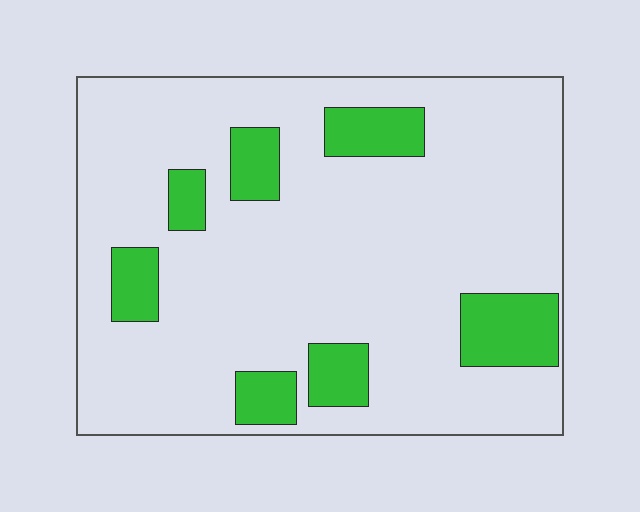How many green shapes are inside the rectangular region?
7.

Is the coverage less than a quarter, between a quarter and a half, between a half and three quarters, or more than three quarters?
Less than a quarter.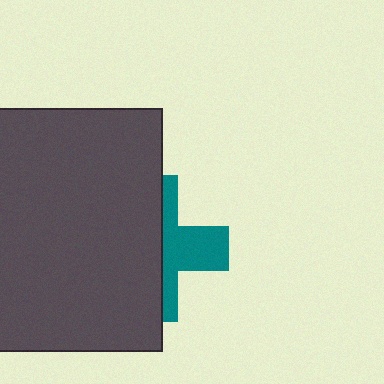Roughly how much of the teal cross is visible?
A small part of it is visible (roughly 40%).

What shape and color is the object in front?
The object in front is a dark gray rectangle.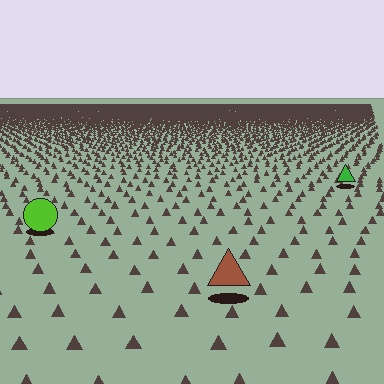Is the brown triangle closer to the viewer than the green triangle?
Yes. The brown triangle is closer — you can tell from the texture gradient: the ground texture is coarser near it.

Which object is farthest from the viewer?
The green triangle is farthest from the viewer. It appears smaller and the ground texture around it is denser.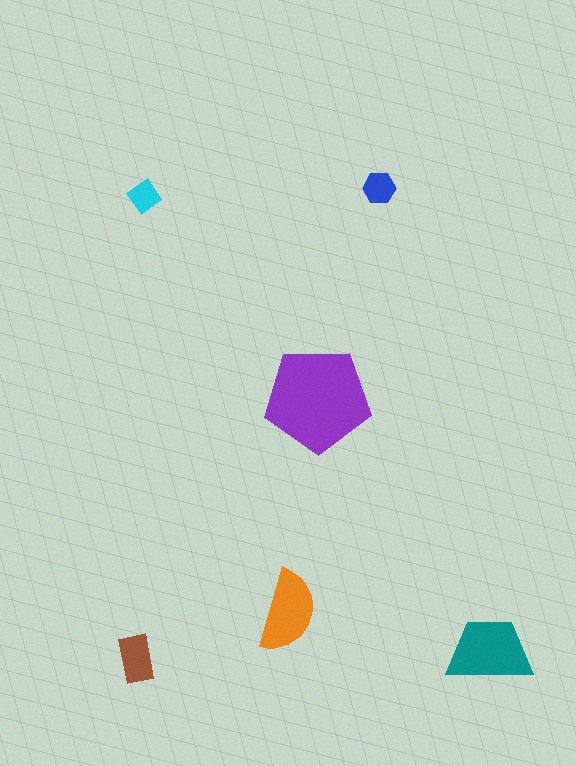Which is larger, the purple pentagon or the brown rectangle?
The purple pentagon.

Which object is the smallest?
The cyan diamond.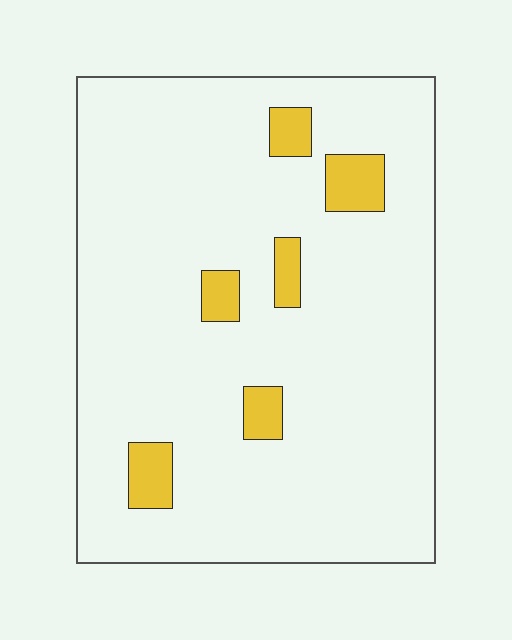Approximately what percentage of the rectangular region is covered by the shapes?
Approximately 10%.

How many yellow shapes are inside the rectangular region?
6.